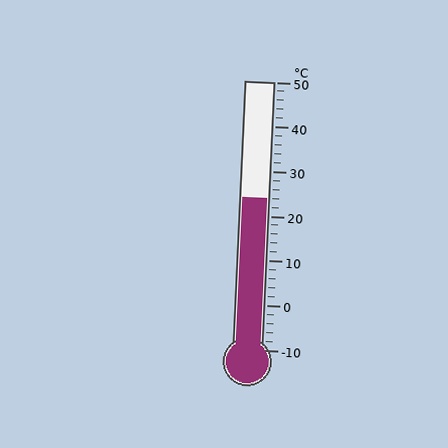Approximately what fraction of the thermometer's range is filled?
The thermometer is filled to approximately 55% of its range.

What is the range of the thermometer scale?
The thermometer scale ranges from -10°C to 50°C.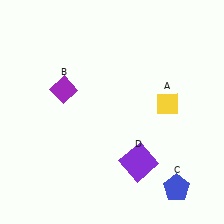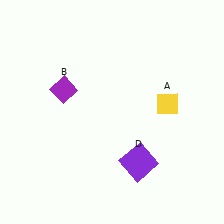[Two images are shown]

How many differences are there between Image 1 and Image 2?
There is 1 difference between the two images.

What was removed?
The blue pentagon (C) was removed in Image 2.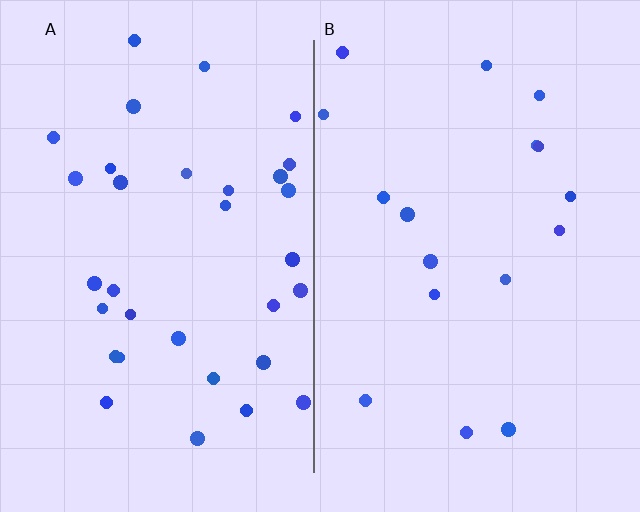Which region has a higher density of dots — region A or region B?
A (the left).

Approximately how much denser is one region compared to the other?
Approximately 2.0× — region A over region B.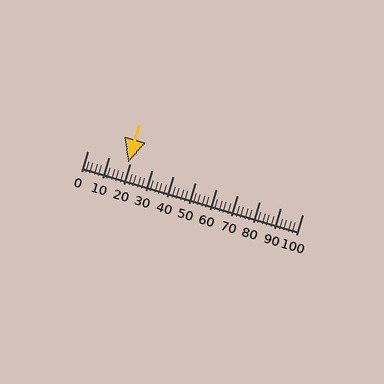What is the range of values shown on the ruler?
The ruler shows values from 0 to 100.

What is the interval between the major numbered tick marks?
The major tick marks are spaced 10 units apart.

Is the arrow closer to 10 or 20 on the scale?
The arrow is closer to 20.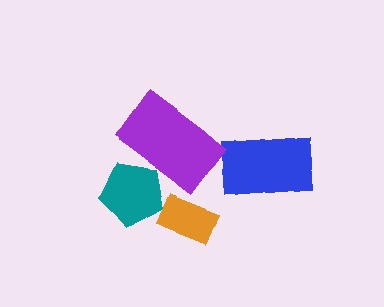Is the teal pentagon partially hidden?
Yes, it is partially covered by another shape.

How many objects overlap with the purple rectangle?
1 object overlaps with the purple rectangle.